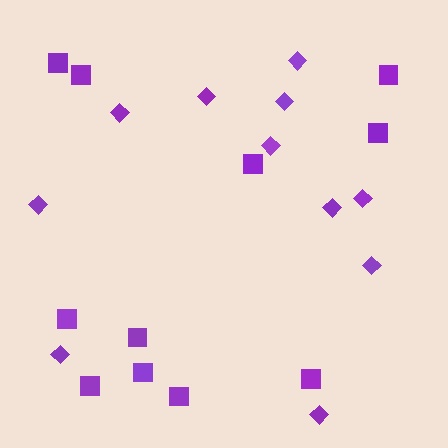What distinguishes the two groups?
There are 2 groups: one group of diamonds (11) and one group of squares (11).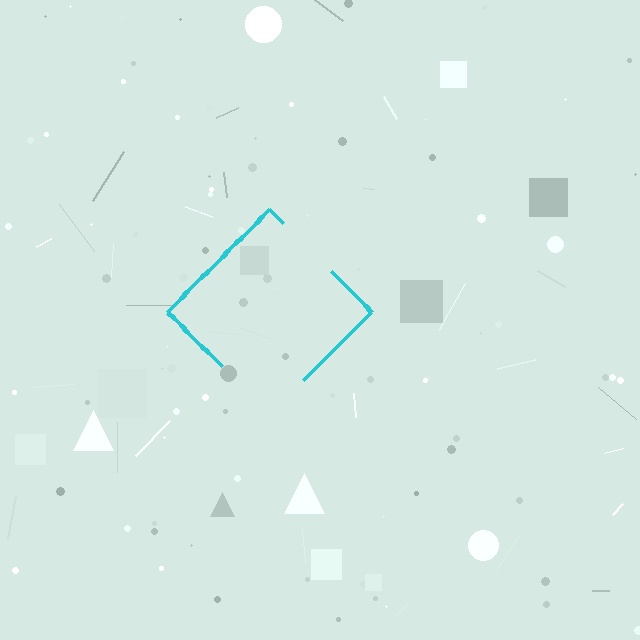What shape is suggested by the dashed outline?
The dashed outline suggests a diamond.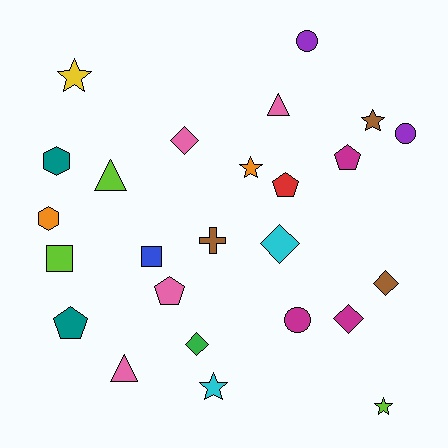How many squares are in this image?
There are 2 squares.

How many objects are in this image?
There are 25 objects.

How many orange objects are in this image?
There are 2 orange objects.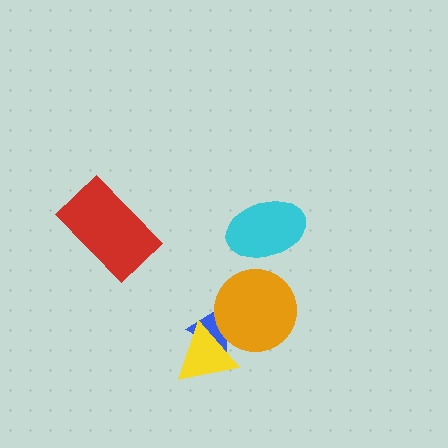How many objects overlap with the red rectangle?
0 objects overlap with the red rectangle.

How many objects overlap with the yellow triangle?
2 objects overlap with the yellow triangle.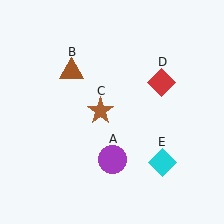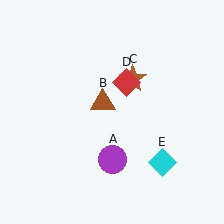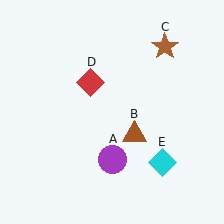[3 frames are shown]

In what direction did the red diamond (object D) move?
The red diamond (object D) moved left.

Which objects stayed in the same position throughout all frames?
Purple circle (object A) and cyan diamond (object E) remained stationary.